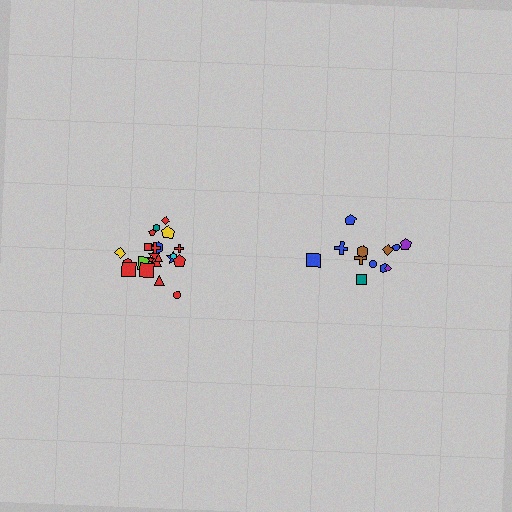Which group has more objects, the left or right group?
The left group.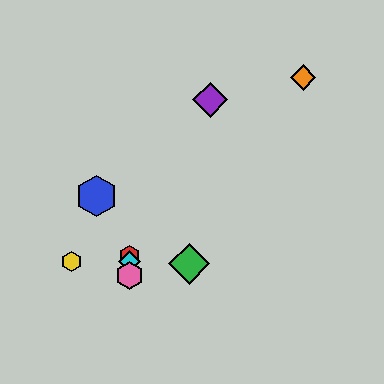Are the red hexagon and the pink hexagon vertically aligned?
Yes, both are at x≈130.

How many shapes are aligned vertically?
3 shapes (the red hexagon, the cyan diamond, the pink hexagon) are aligned vertically.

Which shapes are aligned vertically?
The red hexagon, the cyan diamond, the pink hexagon are aligned vertically.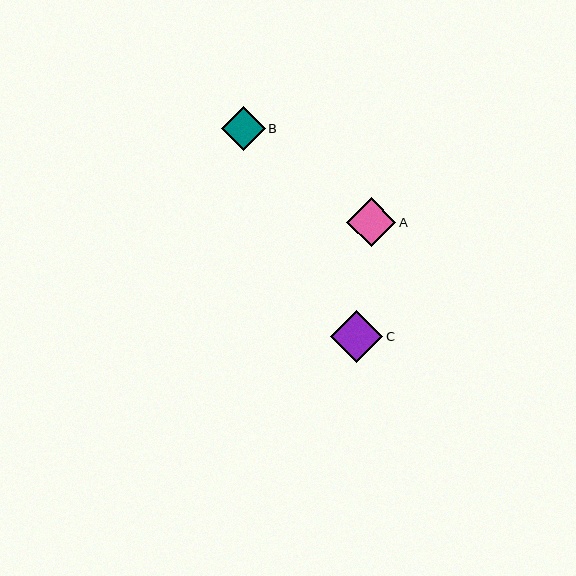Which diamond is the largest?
Diamond C is the largest with a size of approximately 52 pixels.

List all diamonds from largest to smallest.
From largest to smallest: C, A, B.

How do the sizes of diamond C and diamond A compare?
Diamond C and diamond A are approximately the same size.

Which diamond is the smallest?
Diamond B is the smallest with a size of approximately 43 pixels.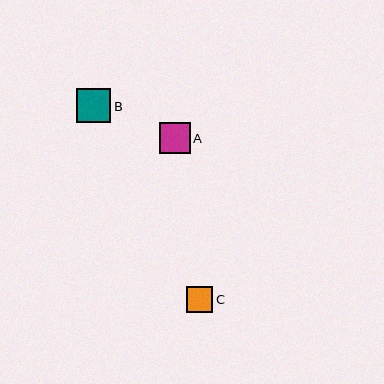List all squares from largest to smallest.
From largest to smallest: B, A, C.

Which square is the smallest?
Square C is the smallest with a size of approximately 26 pixels.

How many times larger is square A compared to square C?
Square A is approximately 1.2 times the size of square C.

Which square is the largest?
Square B is the largest with a size of approximately 34 pixels.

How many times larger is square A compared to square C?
Square A is approximately 1.2 times the size of square C.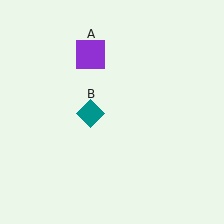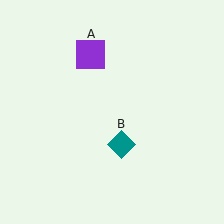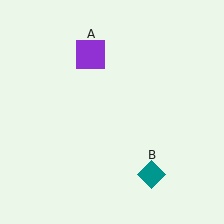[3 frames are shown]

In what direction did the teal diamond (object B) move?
The teal diamond (object B) moved down and to the right.